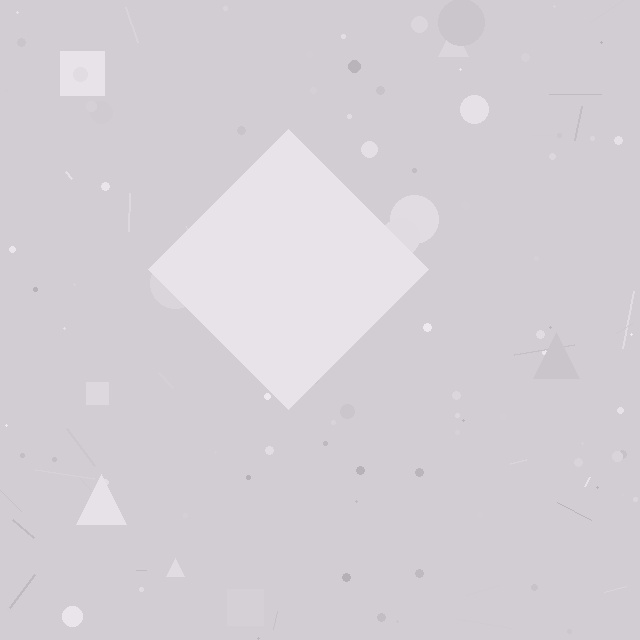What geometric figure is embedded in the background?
A diamond is embedded in the background.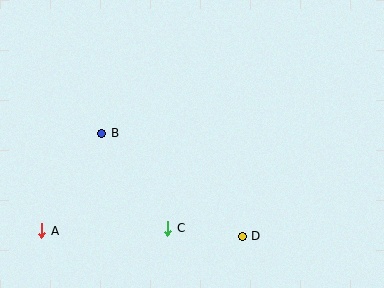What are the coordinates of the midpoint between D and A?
The midpoint between D and A is at (142, 234).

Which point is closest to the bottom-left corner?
Point A is closest to the bottom-left corner.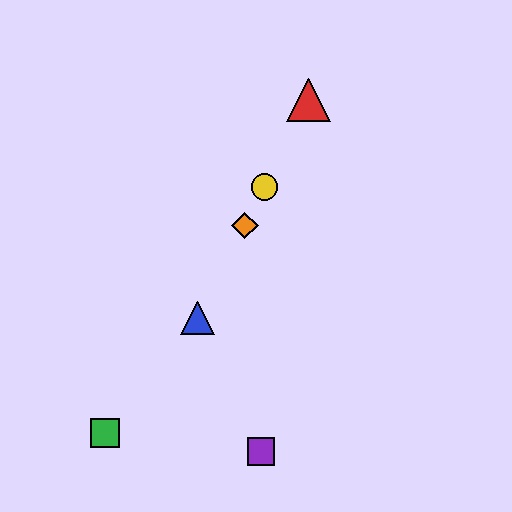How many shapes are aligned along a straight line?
4 shapes (the red triangle, the blue triangle, the yellow circle, the orange diamond) are aligned along a straight line.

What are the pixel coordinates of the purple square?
The purple square is at (261, 452).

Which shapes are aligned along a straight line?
The red triangle, the blue triangle, the yellow circle, the orange diamond are aligned along a straight line.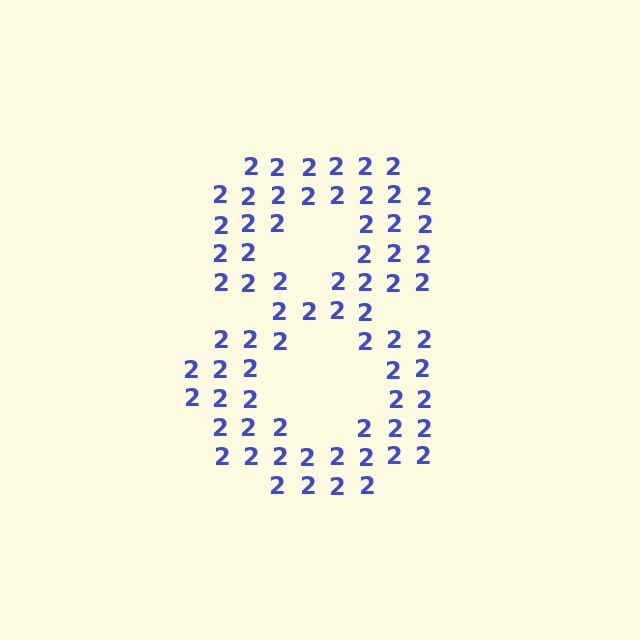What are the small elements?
The small elements are digit 2's.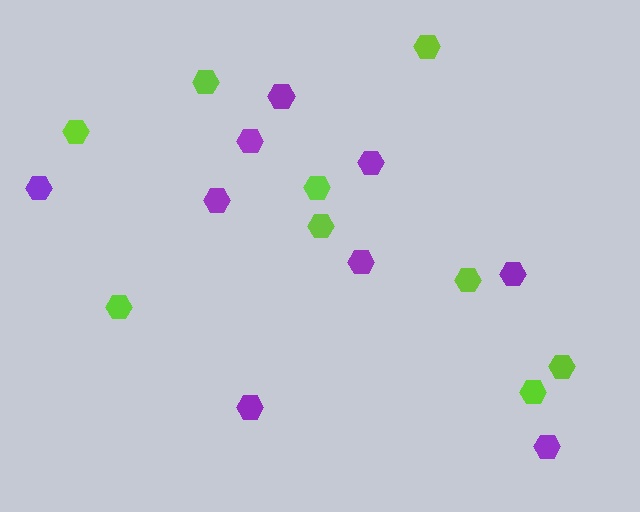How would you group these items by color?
There are 2 groups: one group of lime hexagons (9) and one group of purple hexagons (9).